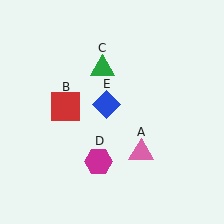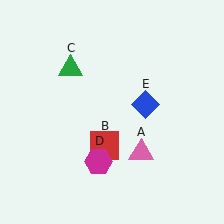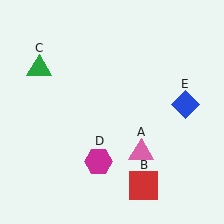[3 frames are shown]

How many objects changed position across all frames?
3 objects changed position: red square (object B), green triangle (object C), blue diamond (object E).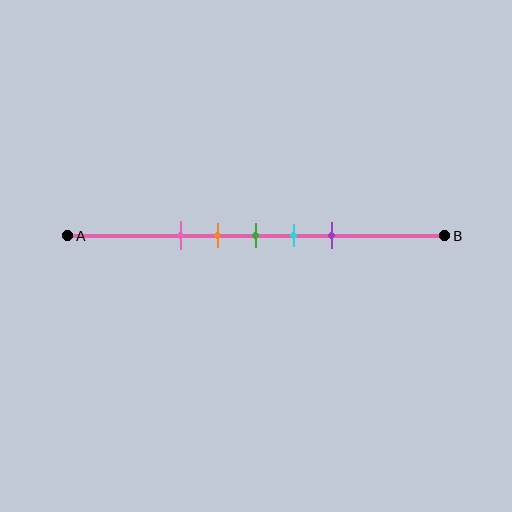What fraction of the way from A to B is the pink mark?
The pink mark is approximately 30% (0.3) of the way from A to B.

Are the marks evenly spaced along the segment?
Yes, the marks are approximately evenly spaced.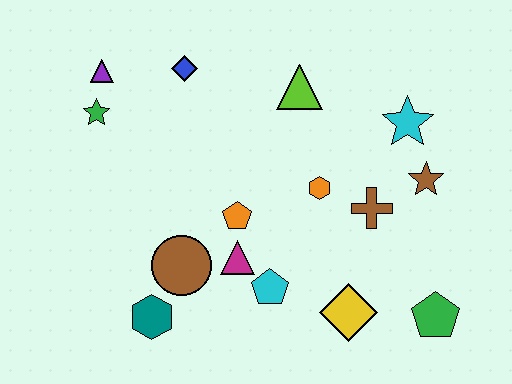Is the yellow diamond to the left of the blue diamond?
No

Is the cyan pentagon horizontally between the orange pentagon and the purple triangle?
No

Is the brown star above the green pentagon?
Yes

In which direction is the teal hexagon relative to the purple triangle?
The teal hexagon is below the purple triangle.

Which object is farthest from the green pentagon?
The purple triangle is farthest from the green pentagon.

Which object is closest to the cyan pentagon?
The magenta triangle is closest to the cyan pentagon.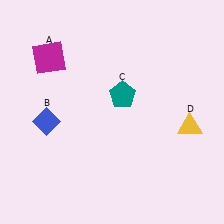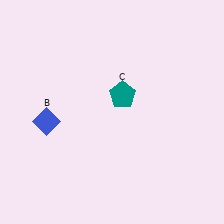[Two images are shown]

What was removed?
The magenta square (A), the yellow triangle (D) were removed in Image 2.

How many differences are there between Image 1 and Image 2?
There are 2 differences between the two images.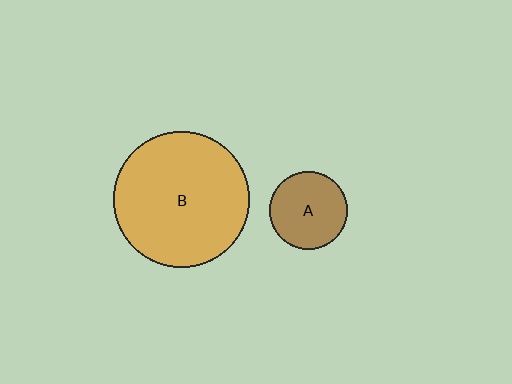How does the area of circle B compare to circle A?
Approximately 3.0 times.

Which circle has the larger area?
Circle B (orange).